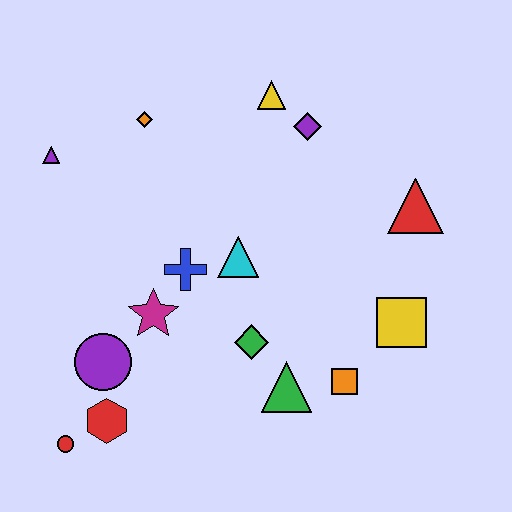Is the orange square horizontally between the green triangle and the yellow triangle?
No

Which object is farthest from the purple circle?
The red triangle is farthest from the purple circle.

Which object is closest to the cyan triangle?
The blue cross is closest to the cyan triangle.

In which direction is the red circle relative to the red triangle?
The red circle is to the left of the red triangle.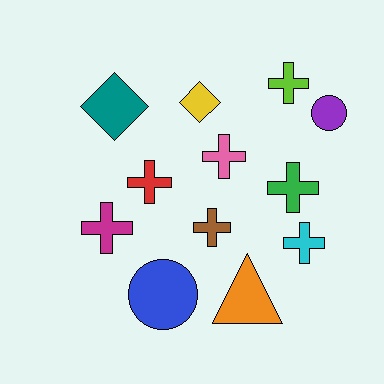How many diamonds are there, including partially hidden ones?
There are 2 diamonds.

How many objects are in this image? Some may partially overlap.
There are 12 objects.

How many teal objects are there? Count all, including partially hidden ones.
There is 1 teal object.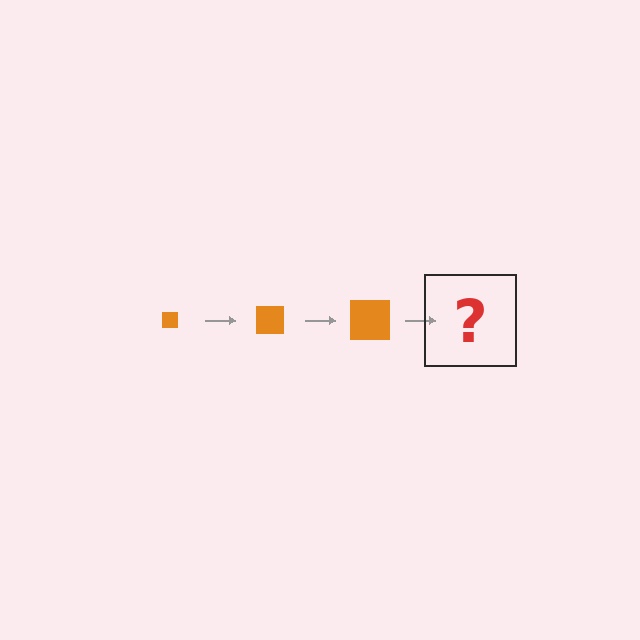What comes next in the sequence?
The next element should be an orange square, larger than the previous one.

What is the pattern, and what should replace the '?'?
The pattern is that the square gets progressively larger each step. The '?' should be an orange square, larger than the previous one.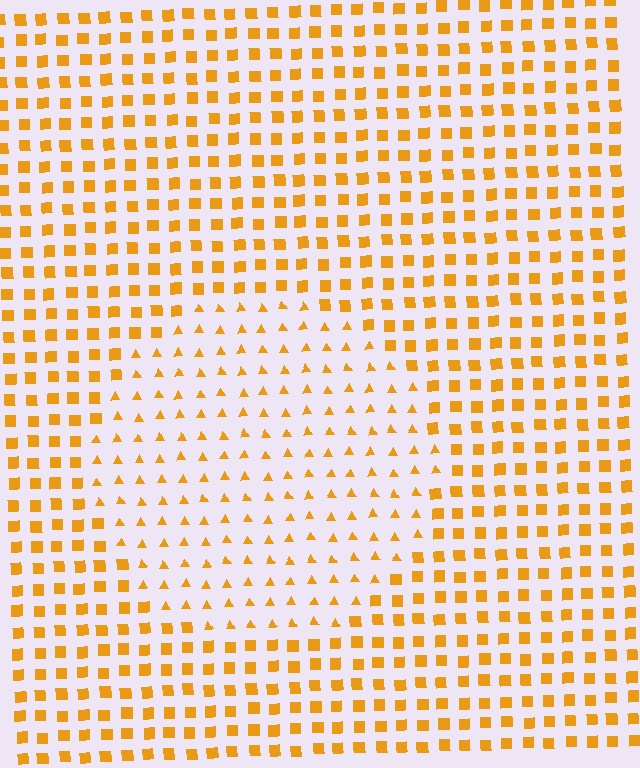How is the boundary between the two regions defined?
The boundary is defined by a change in element shape: triangles inside vs. squares outside. All elements share the same color and spacing.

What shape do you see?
I see a circle.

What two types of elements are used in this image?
The image uses triangles inside the circle region and squares outside it.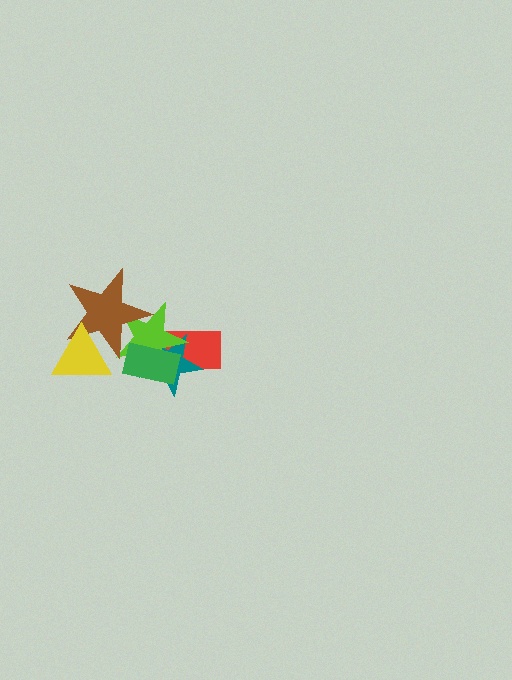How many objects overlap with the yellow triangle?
1 object overlaps with the yellow triangle.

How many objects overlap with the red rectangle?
3 objects overlap with the red rectangle.